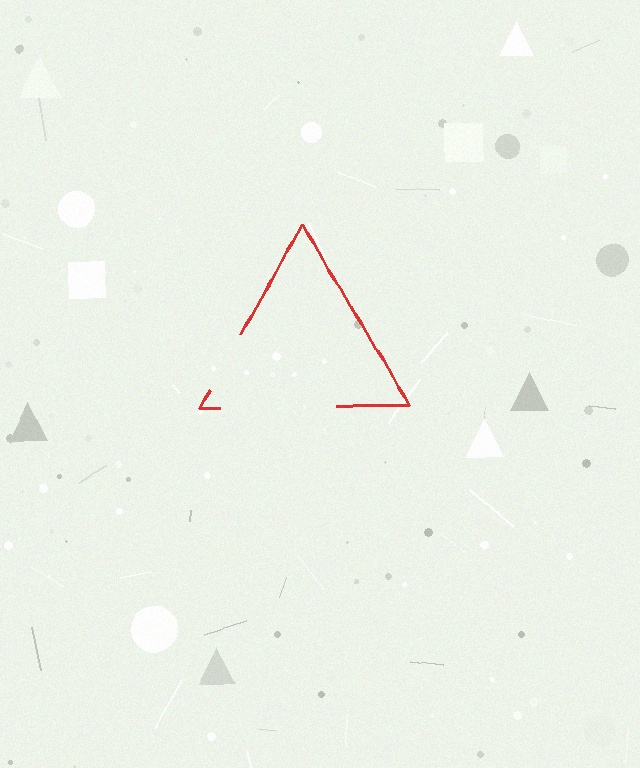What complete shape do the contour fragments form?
The contour fragments form a triangle.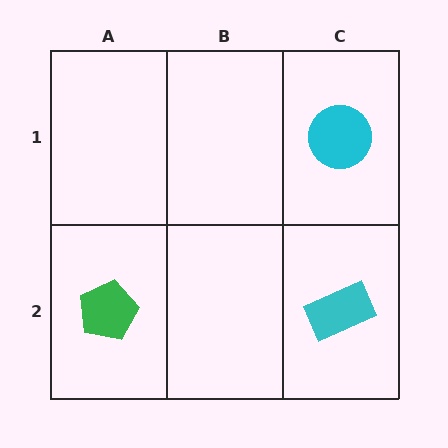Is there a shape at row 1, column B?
No, that cell is empty.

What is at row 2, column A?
A green pentagon.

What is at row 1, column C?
A cyan circle.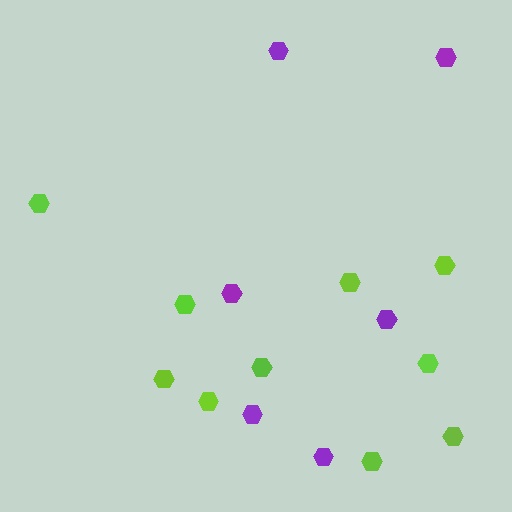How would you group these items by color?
There are 2 groups: one group of lime hexagons (10) and one group of purple hexagons (6).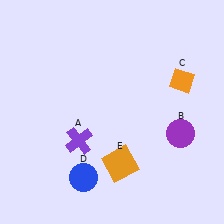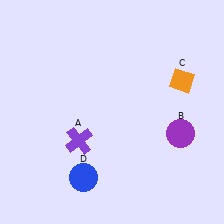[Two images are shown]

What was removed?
The orange square (E) was removed in Image 2.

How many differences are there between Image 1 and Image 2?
There is 1 difference between the two images.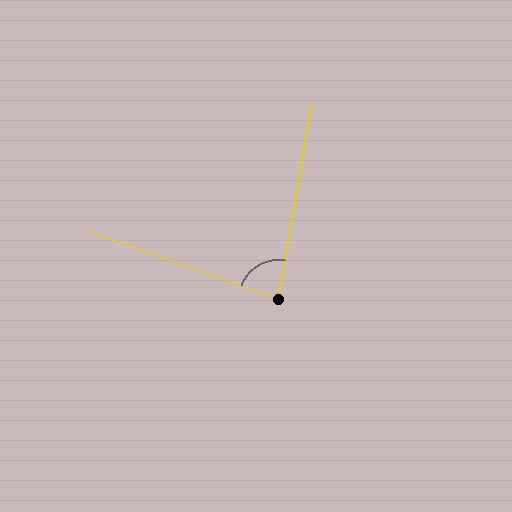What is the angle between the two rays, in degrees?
Approximately 80 degrees.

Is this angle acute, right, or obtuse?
It is acute.